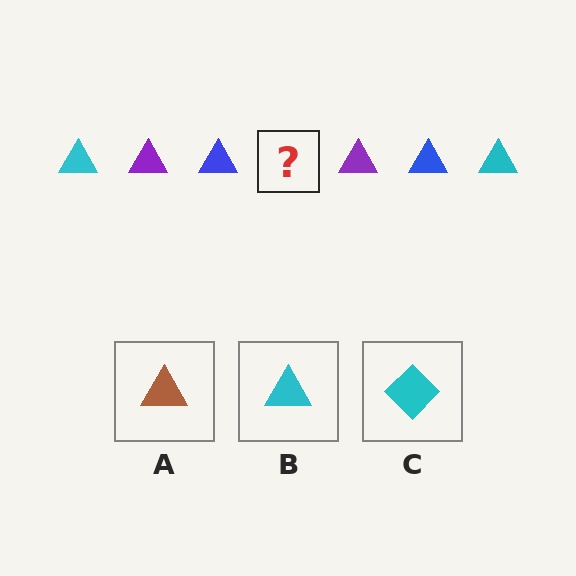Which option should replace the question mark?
Option B.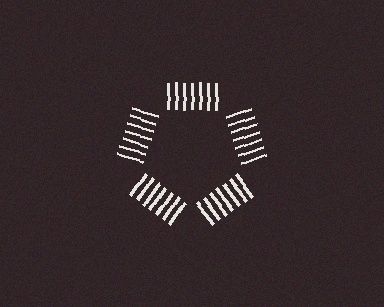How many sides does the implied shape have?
5 sides — the line-ends trace a pentagon.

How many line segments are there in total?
35 — 7 along each of the 5 edges.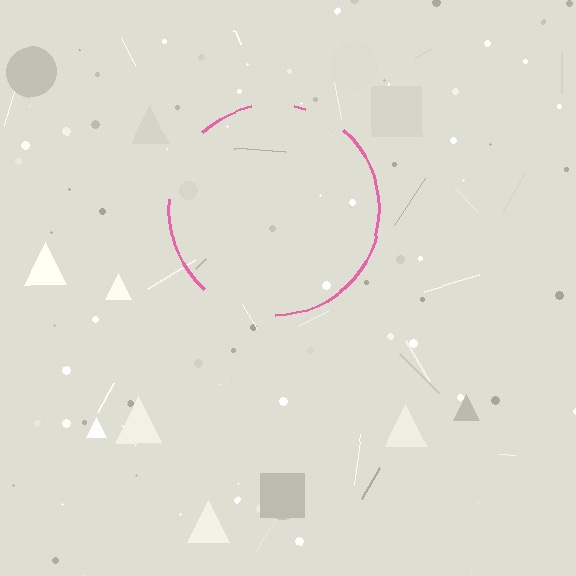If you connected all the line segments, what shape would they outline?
They would outline a circle.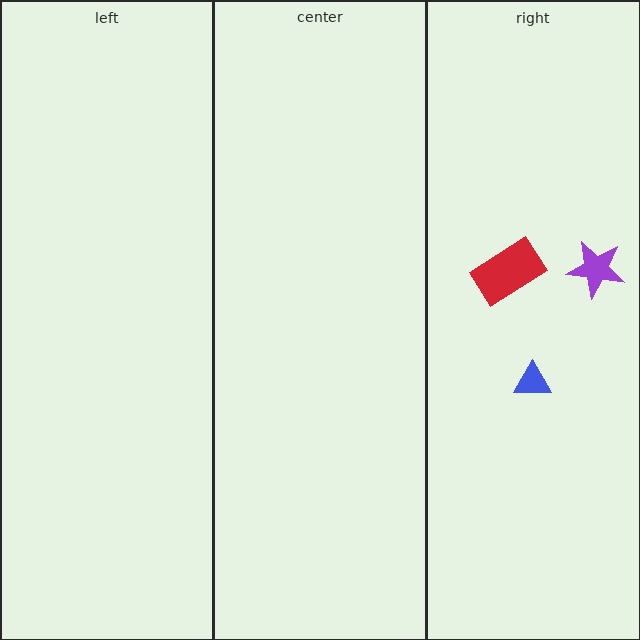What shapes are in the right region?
The red rectangle, the blue triangle, the purple star.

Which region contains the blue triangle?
The right region.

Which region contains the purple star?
The right region.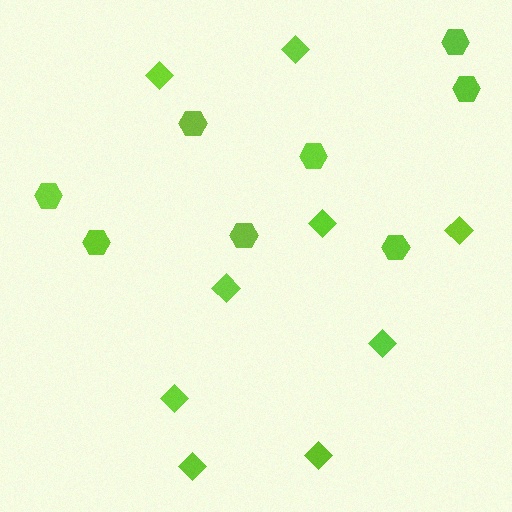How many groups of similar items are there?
There are 2 groups: one group of diamonds (9) and one group of hexagons (8).